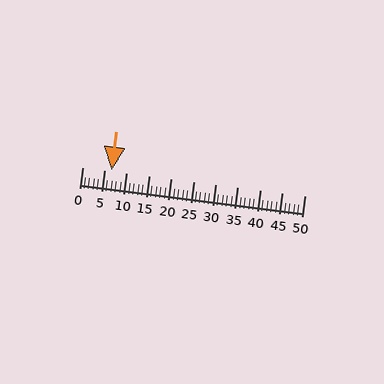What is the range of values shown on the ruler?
The ruler shows values from 0 to 50.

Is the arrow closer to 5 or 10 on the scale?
The arrow is closer to 5.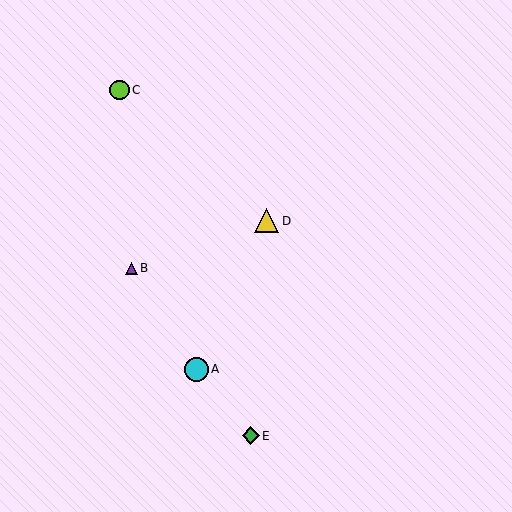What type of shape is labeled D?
Shape D is a yellow triangle.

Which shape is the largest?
The yellow triangle (labeled D) is the largest.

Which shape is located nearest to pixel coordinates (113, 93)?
The lime circle (labeled C) at (120, 90) is nearest to that location.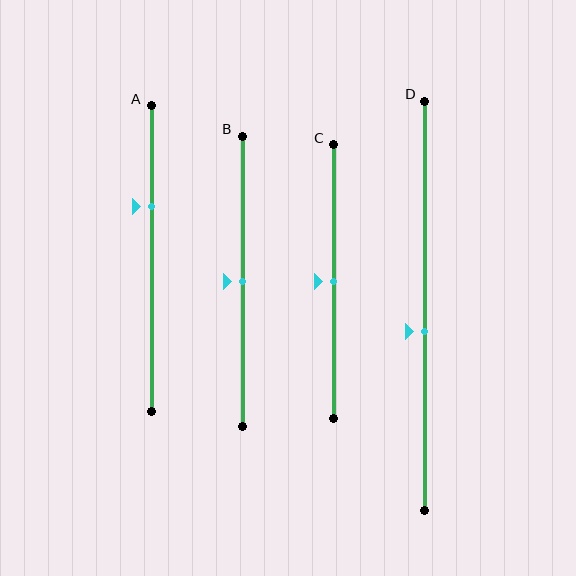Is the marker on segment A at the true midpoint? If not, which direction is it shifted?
No, the marker on segment A is shifted upward by about 17% of the segment length.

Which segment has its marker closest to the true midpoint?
Segment B has its marker closest to the true midpoint.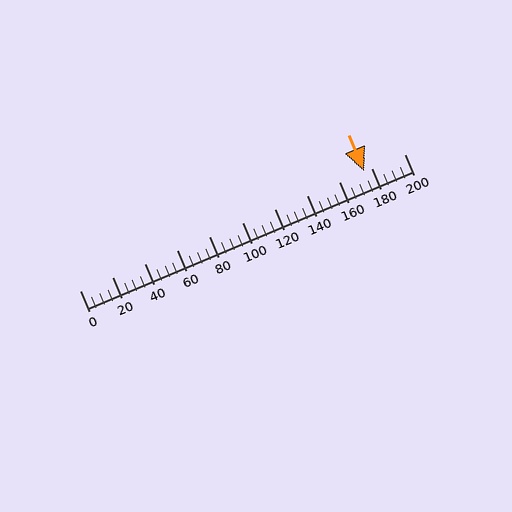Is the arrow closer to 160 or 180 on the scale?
The arrow is closer to 180.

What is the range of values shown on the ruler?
The ruler shows values from 0 to 200.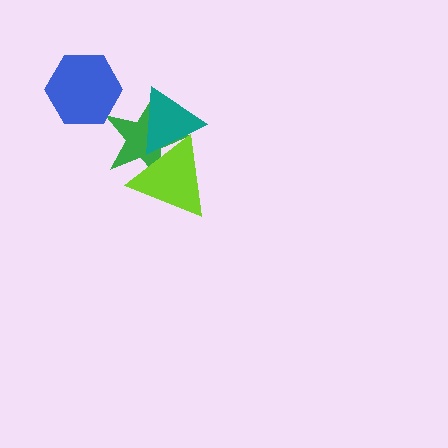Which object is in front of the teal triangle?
The lime triangle is in front of the teal triangle.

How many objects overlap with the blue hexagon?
0 objects overlap with the blue hexagon.